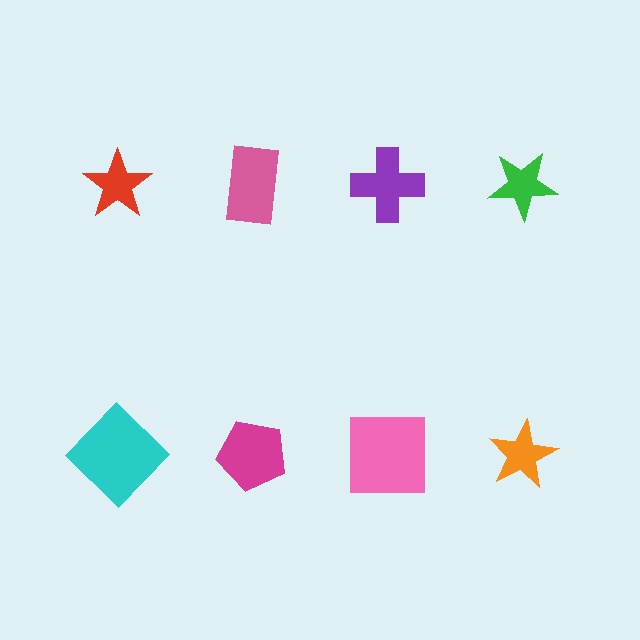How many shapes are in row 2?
4 shapes.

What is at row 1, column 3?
A purple cross.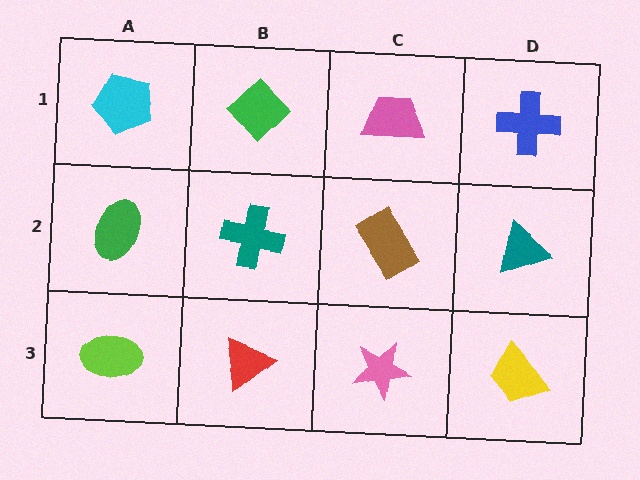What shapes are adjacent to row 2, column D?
A blue cross (row 1, column D), a yellow trapezoid (row 3, column D), a brown rectangle (row 2, column C).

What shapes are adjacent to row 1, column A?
A green ellipse (row 2, column A), a green diamond (row 1, column B).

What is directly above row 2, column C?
A pink trapezoid.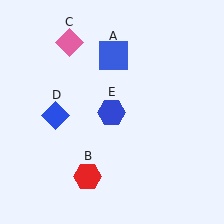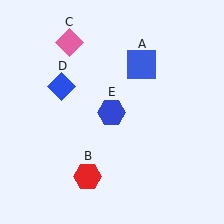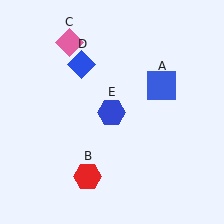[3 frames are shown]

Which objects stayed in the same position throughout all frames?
Red hexagon (object B) and pink diamond (object C) and blue hexagon (object E) remained stationary.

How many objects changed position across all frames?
2 objects changed position: blue square (object A), blue diamond (object D).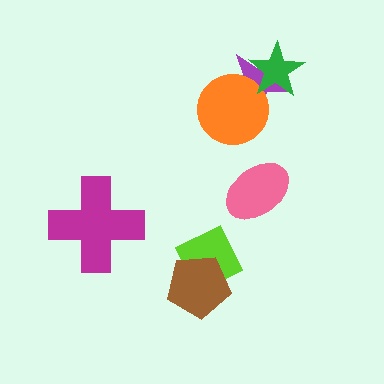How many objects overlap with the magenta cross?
0 objects overlap with the magenta cross.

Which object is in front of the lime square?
The brown pentagon is in front of the lime square.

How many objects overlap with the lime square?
1 object overlaps with the lime square.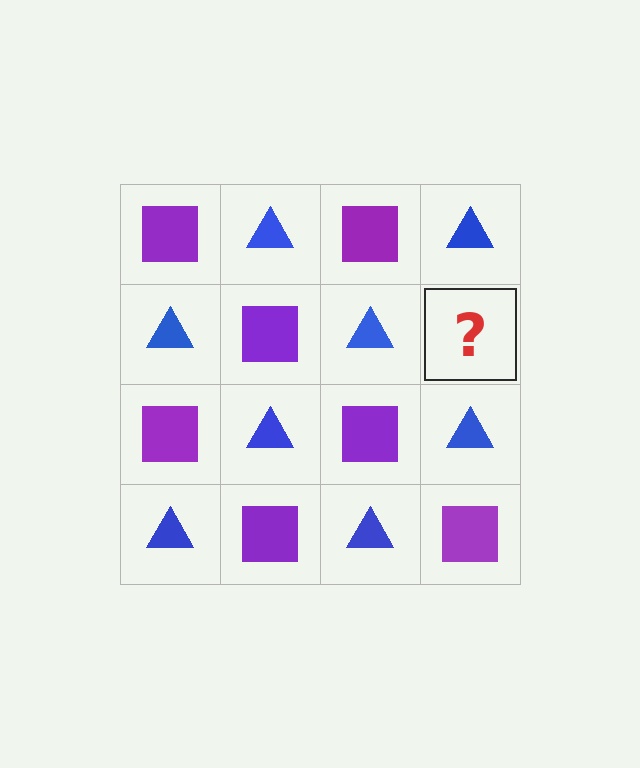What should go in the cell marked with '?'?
The missing cell should contain a purple square.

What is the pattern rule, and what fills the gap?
The rule is that it alternates purple square and blue triangle in a checkerboard pattern. The gap should be filled with a purple square.